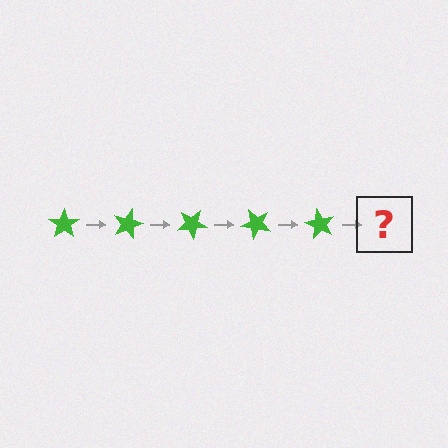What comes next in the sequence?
The next element should be a green star rotated 75 degrees.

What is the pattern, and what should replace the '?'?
The pattern is that the star rotates 15 degrees each step. The '?' should be a green star rotated 75 degrees.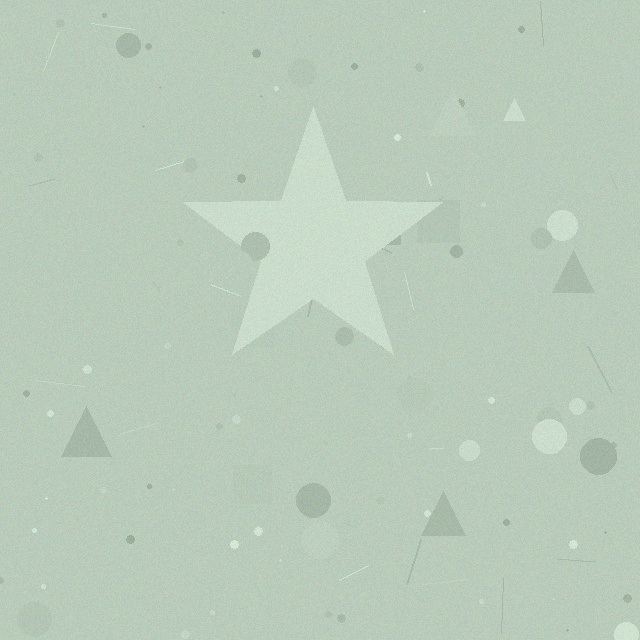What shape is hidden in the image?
A star is hidden in the image.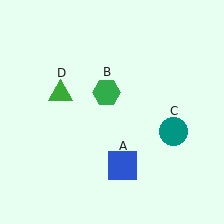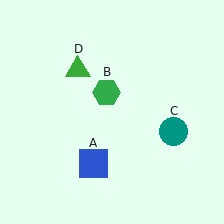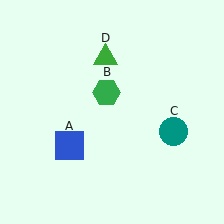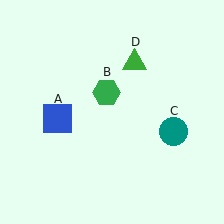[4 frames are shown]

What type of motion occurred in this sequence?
The blue square (object A), green triangle (object D) rotated clockwise around the center of the scene.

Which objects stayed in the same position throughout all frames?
Green hexagon (object B) and teal circle (object C) remained stationary.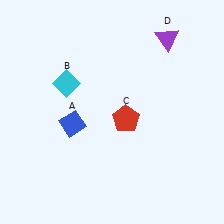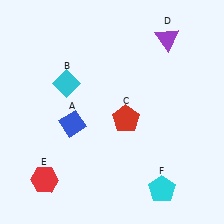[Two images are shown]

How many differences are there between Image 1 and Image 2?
There are 2 differences between the two images.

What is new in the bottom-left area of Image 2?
A red hexagon (E) was added in the bottom-left area of Image 2.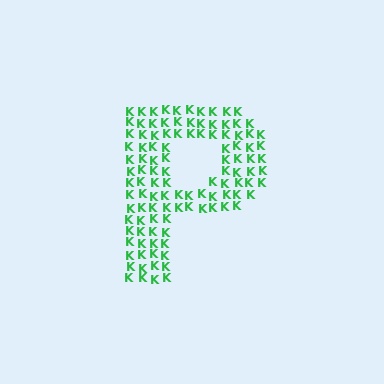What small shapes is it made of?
It is made of small letter K's.